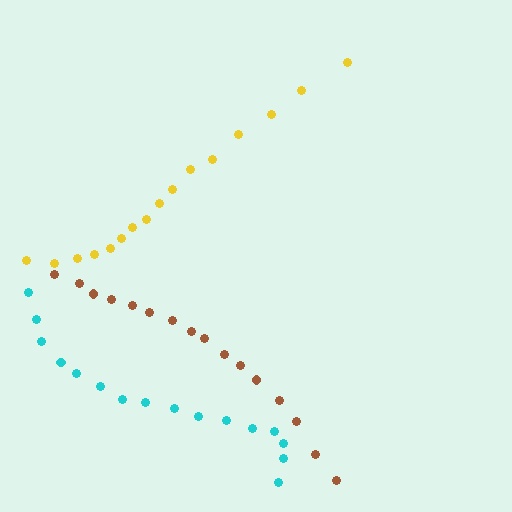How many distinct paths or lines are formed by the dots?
There are 3 distinct paths.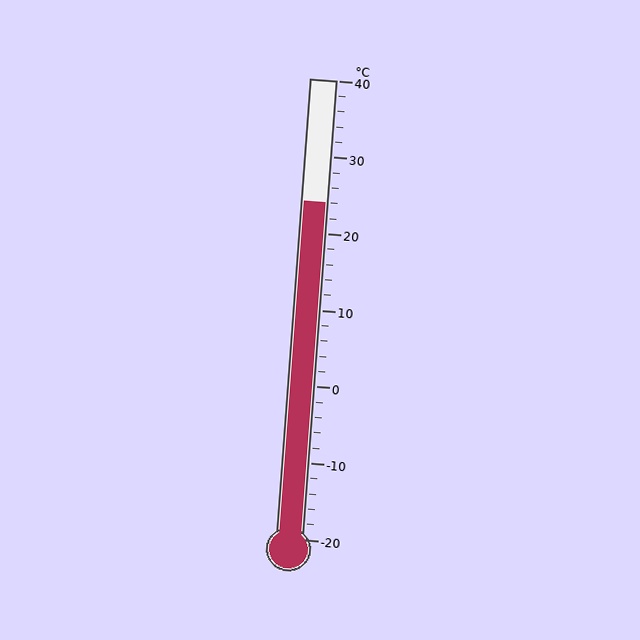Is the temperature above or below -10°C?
The temperature is above -10°C.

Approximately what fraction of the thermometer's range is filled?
The thermometer is filled to approximately 75% of its range.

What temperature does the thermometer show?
The thermometer shows approximately 24°C.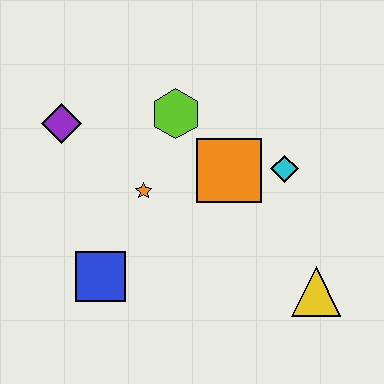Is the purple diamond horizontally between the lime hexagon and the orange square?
No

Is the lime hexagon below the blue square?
No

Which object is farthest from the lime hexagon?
The yellow triangle is farthest from the lime hexagon.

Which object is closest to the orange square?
The cyan diamond is closest to the orange square.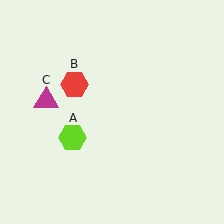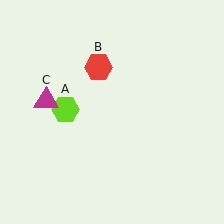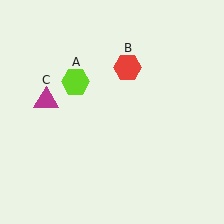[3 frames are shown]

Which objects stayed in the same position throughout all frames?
Magenta triangle (object C) remained stationary.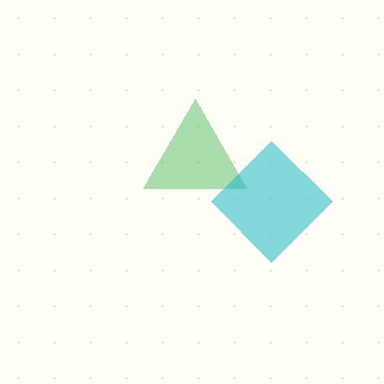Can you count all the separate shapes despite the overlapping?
Yes, there are 2 separate shapes.